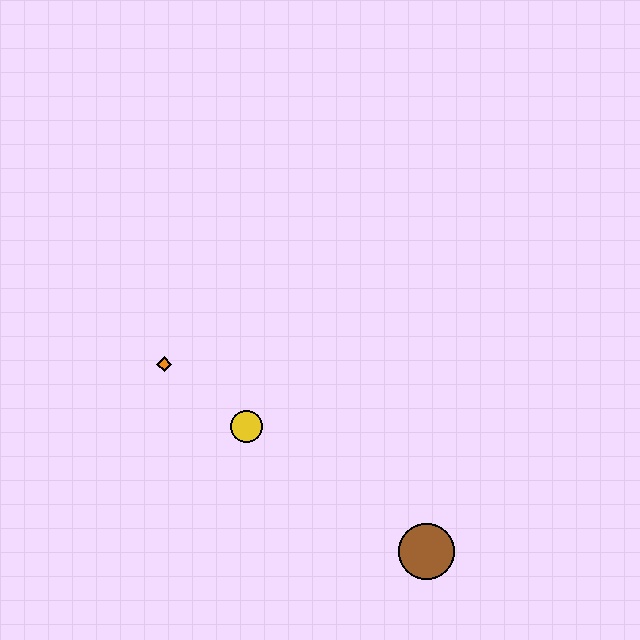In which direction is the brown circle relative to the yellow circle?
The brown circle is to the right of the yellow circle.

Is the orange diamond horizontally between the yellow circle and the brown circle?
No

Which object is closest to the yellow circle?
The orange diamond is closest to the yellow circle.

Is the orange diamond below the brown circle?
No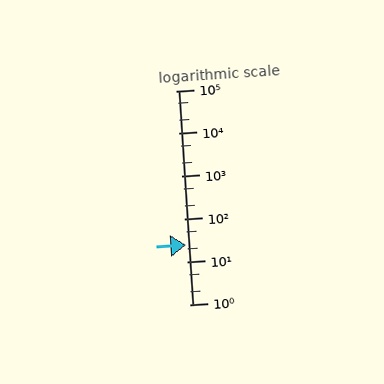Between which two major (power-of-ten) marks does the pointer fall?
The pointer is between 10 and 100.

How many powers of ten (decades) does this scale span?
The scale spans 5 decades, from 1 to 100000.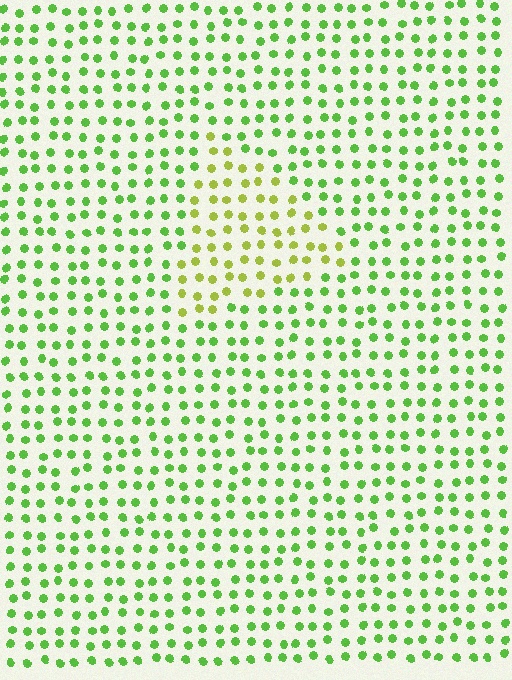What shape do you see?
I see a triangle.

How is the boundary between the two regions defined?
The boundary is defined purely by a slight shift in hue (about 34 degrees). Spacing, size, and orientation are identical on both sides.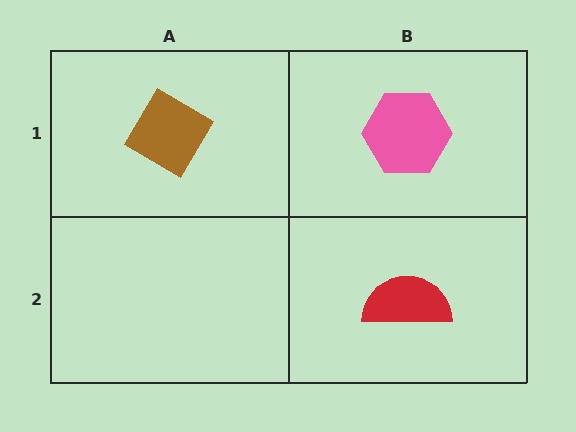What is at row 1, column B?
A pink hexagon.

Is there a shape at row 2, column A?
No, that cell is empty.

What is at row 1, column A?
A brown diamond.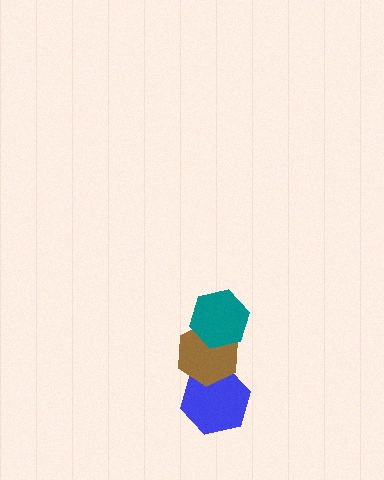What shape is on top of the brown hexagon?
The teal hexagon is on top of the brown hexagon.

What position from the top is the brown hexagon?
The brown hexagon is 2nd from the top.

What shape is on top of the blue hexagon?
The brown hexagon is on top of the blue hexagon.